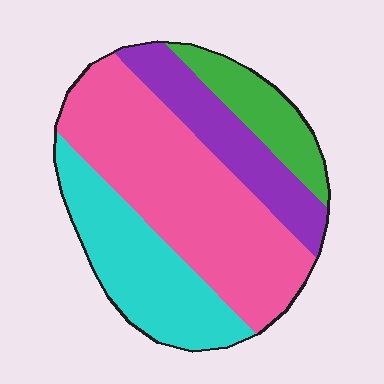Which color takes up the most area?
Pink, at roughly 45%.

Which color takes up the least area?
Green, at roughly 10%.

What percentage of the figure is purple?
Purple covers about 20% of the figure.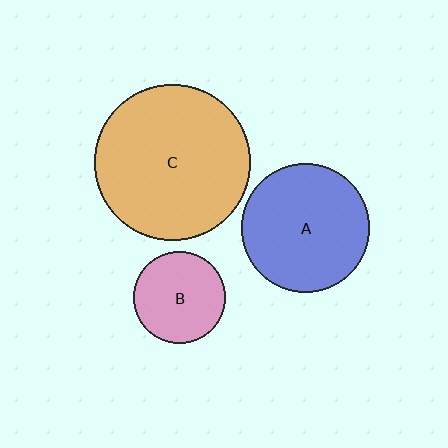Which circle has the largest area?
Circle C (orange).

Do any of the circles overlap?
No, none of the circles overlap.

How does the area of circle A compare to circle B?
Approximately 1.9 times.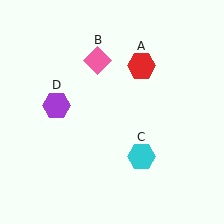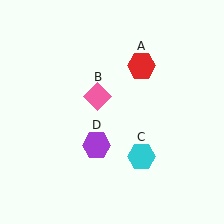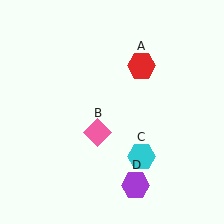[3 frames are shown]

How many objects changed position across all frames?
2 objects changed position: pink diamond (object B), purple hexagon (object D).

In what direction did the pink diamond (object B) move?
The pink diamond (object B) moved down.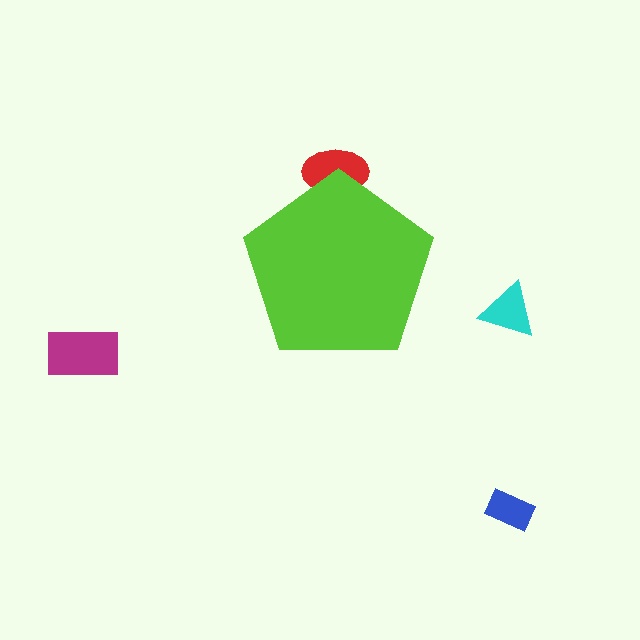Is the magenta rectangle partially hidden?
No, the magenta rectangle is fully visible.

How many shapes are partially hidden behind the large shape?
1 shape is partially hidden.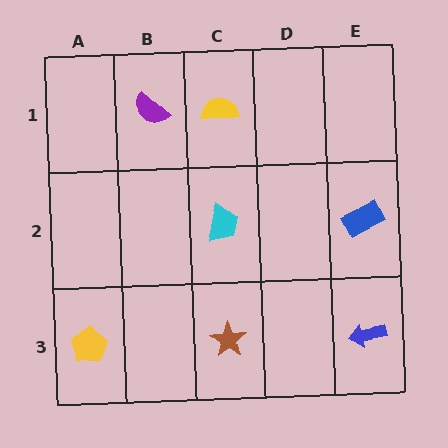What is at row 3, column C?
A brown star.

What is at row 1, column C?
A yellow semicircle.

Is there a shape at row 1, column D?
No, that cell is empty.